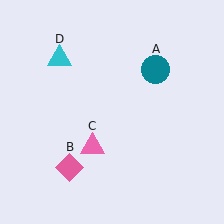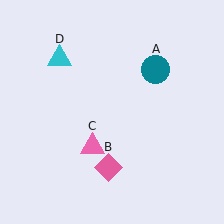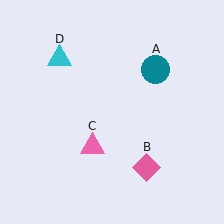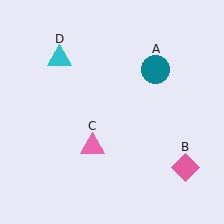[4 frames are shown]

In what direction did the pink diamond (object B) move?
The pink diamond (object B) moved right.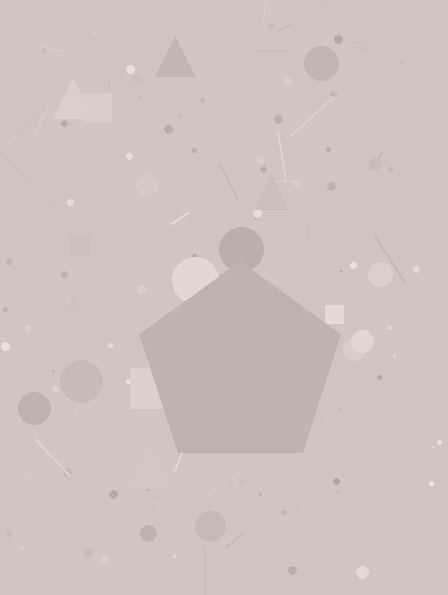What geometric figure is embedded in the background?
A pentagon is embedded in the background.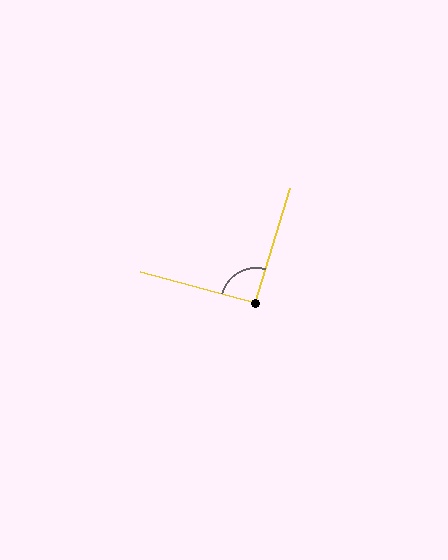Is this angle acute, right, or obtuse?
It is approximately a right angle.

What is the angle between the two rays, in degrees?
Approximately 92 degrees.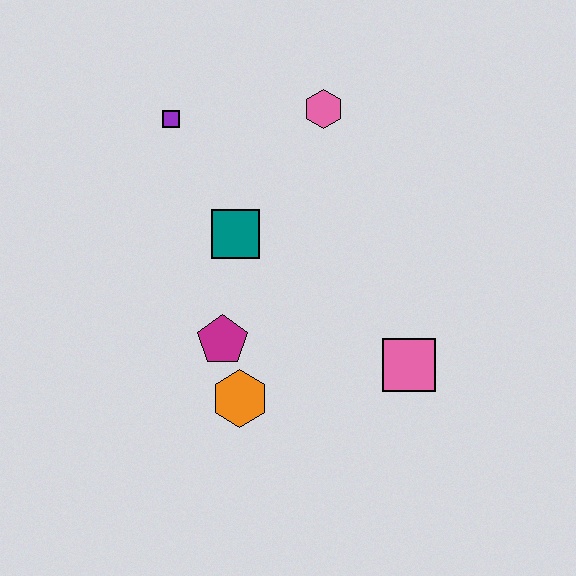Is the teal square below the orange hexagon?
No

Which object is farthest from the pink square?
The purple square is farthest from the pink square.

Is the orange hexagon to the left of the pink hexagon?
Yes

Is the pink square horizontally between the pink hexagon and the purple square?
No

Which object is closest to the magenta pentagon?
The orange hexagon is closest to the magenta pentagon.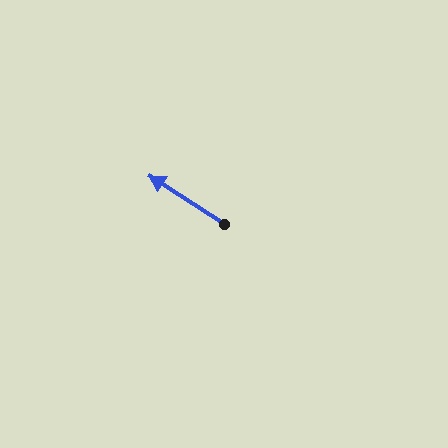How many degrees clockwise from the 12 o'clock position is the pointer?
Approximately 303 degrees.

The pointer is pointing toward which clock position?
Roughly 10 o'clock.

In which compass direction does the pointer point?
Northwest.